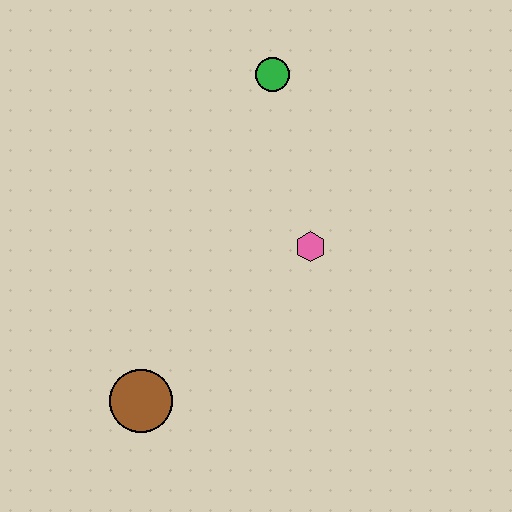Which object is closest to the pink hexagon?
The green circle is closest to the pink hexagon.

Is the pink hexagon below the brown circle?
No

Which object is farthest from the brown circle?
The green circle is farthest from the brown circle.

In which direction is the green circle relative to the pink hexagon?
The green circle is above the pink hexagon.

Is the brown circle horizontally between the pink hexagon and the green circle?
No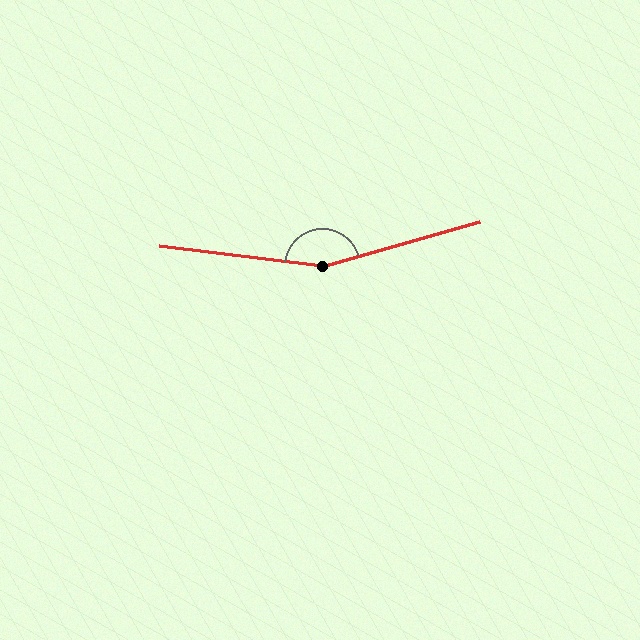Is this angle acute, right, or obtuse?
It is obtuse.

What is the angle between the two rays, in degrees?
Approximately 157 degrees.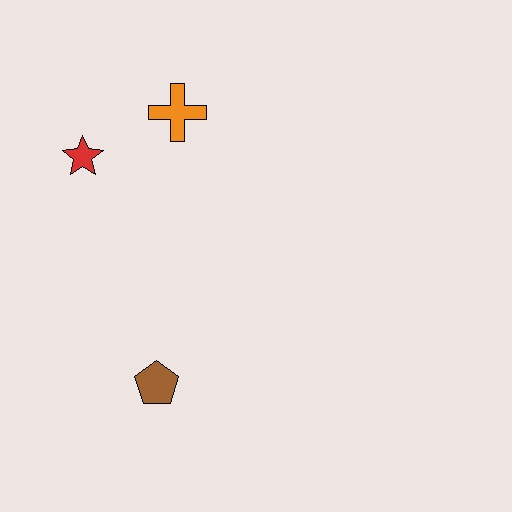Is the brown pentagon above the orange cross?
No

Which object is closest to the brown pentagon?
The red star is closest to the brown pentagon.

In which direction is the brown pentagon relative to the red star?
The brown pentagon is below the red star.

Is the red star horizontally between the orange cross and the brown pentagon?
No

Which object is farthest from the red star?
The brown pentagon is farthest from the red star.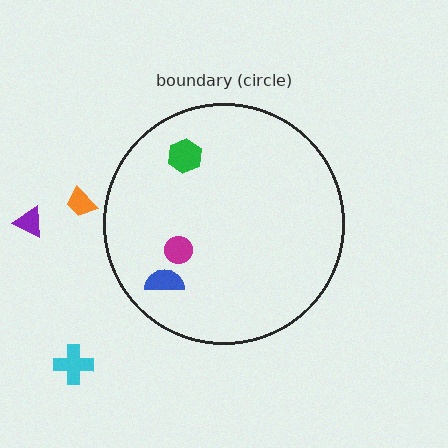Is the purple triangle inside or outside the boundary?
Outside.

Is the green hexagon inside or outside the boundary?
Inside.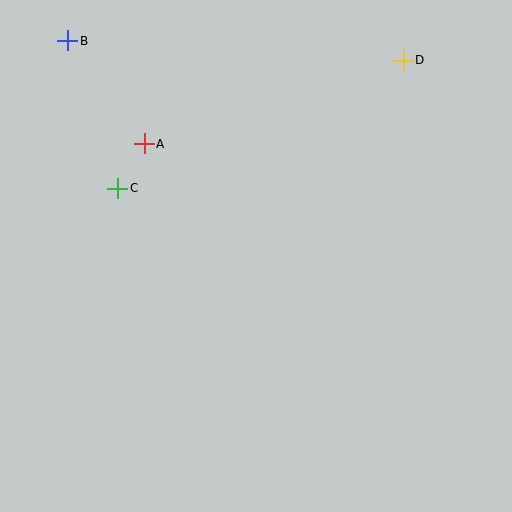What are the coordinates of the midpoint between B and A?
The midpoint between B and A is at (106, 92).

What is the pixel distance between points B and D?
The distance between B and D is 336 pixels.